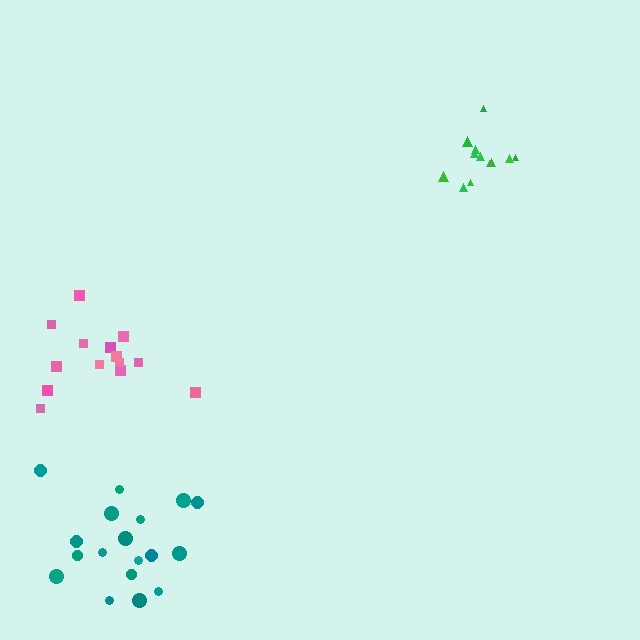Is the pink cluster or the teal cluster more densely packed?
Teal.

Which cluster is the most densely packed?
Green.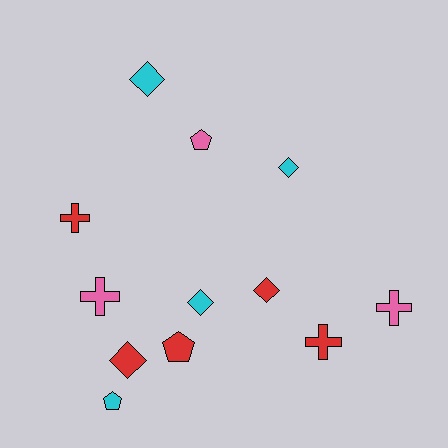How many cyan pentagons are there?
There is 1 cyan pentagon.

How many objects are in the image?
There are 12 objects.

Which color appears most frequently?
Red, with 5 objects.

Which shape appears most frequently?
Diamond, with 5 objects.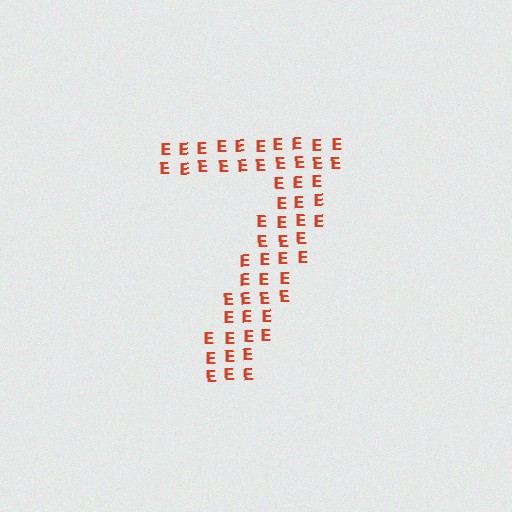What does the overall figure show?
The overall figure shows the digit 7.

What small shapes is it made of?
It is made of small letter E's.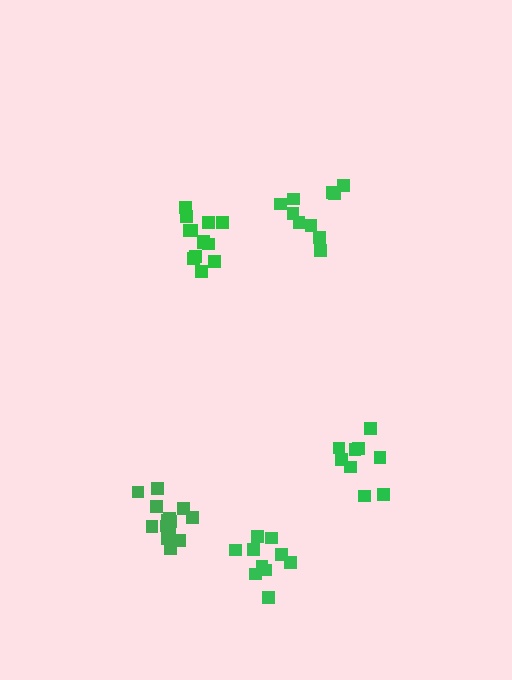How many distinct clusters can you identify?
There are 5 distinct clusters.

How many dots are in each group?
Group 1: 13 dots, Group 2: 9 dots, Group 3: 15 dots, Group 4: 10 dots, Group 5: 10 dots (57 total).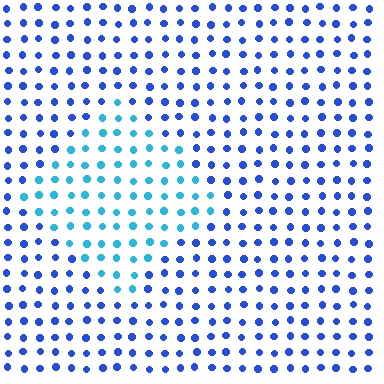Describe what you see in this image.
The image is filled with small blue elements in a uniform arrangement. A diamond-shaped region is visible where the elements are tinted to a slightly different hue, forming a subtle color boundary.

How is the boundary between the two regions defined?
The boundary is defined purely by a slight shift in hue (about 35 degrees). Spacing, size, and orientation are identical on both sides.